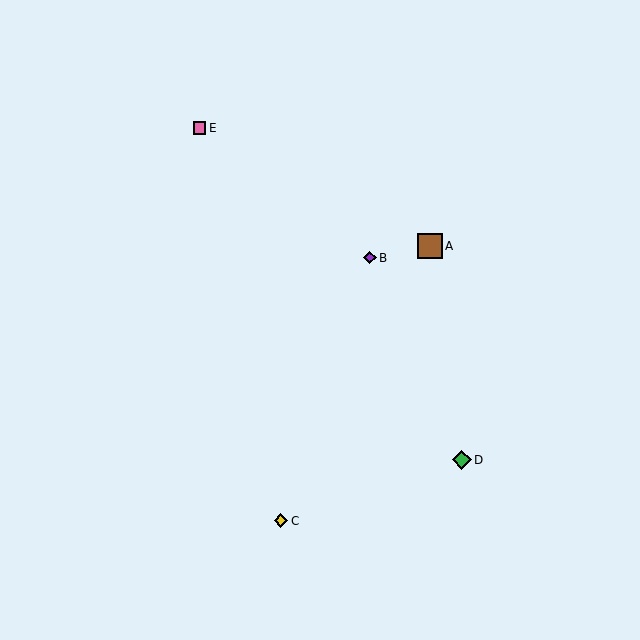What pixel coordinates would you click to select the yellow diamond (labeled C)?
Click at (281, 521) to select the yellow diamond C.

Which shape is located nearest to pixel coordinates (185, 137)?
The pink square (labeled E) at (200, 128) is nearest to that location.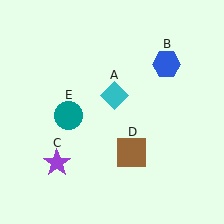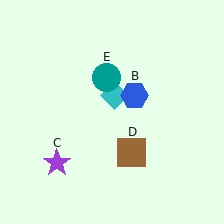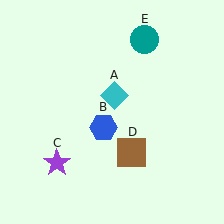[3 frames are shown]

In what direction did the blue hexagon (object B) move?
The blue hexagon (object B) moved down and to the left.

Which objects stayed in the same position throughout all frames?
Cyan diamond (object A) and purple star (object C) and brown square (object D) remained stationary.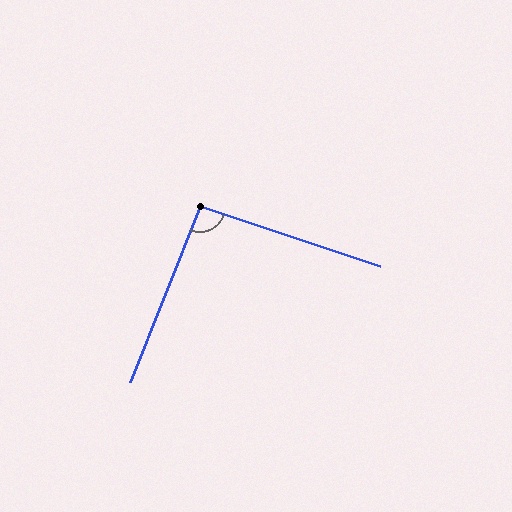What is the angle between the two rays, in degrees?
Approximately 93 degrees.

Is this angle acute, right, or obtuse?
It is approximately a right angle.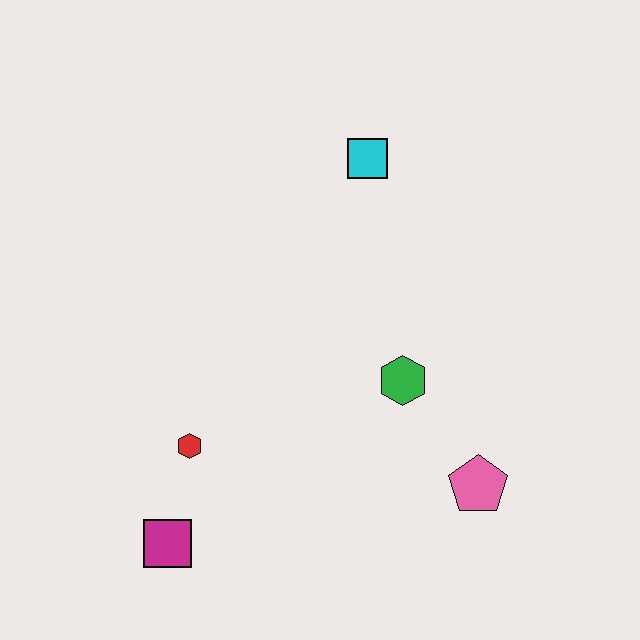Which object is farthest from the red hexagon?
The cyan square is farthest from the red hexagon.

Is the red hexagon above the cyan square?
No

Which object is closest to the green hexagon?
The pink pentagon is closest to the green hexagon.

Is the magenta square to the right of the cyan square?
No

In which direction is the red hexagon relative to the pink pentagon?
The red hexagon is to the left of the pink pentagon.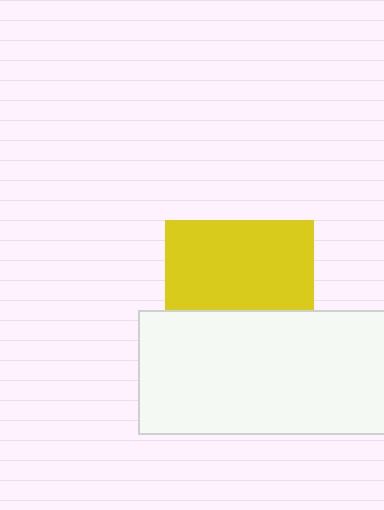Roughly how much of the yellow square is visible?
About half of it is visible (roughly 60%).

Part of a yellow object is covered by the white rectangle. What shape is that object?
It is a square.